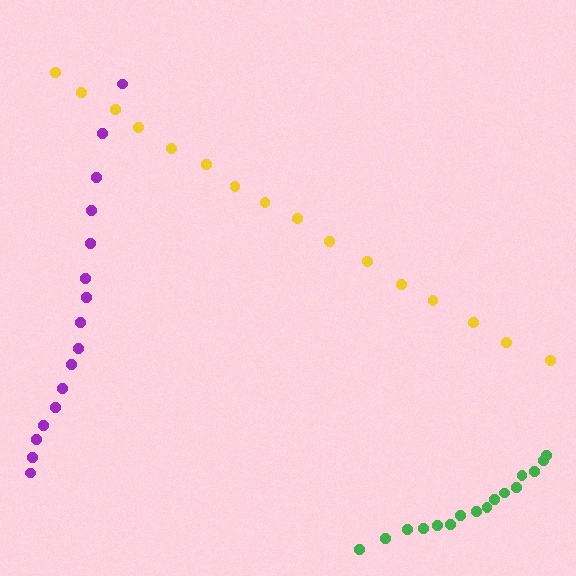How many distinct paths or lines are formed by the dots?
There are 3 distinct paths.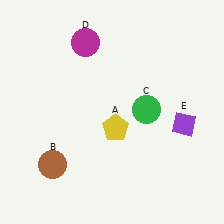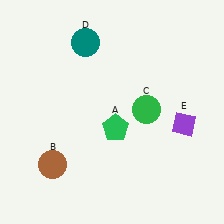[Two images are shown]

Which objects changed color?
A changed from yellow to green. D changed from magenta to teal.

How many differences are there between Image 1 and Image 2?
There are 2 differences between the two images.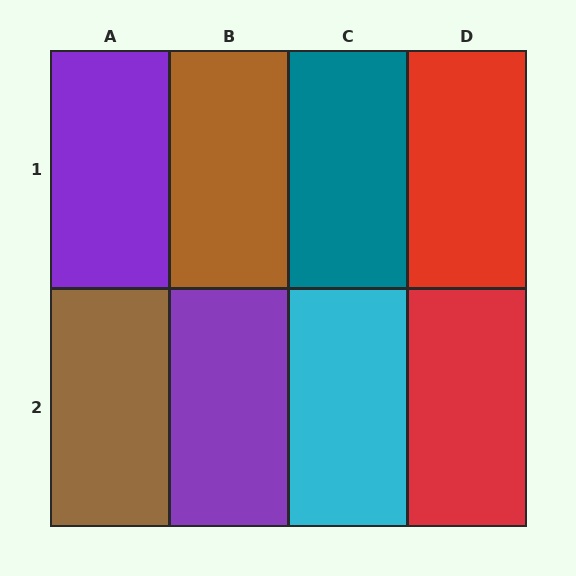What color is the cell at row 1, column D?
Red.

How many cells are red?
2 cells are red.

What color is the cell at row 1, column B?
Brown.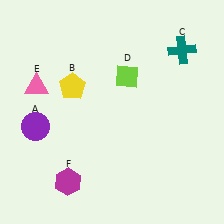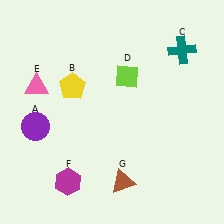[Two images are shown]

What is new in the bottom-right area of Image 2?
A brown triangle (G) was added in the bottom-right area of Image 2.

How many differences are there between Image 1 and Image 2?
There is 1 difference between the two images.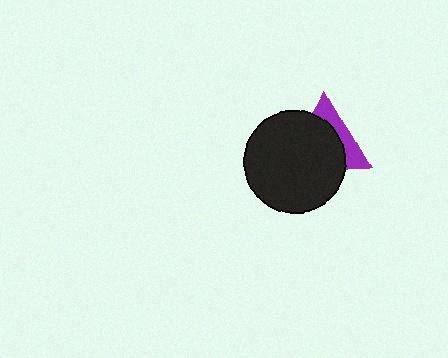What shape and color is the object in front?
The object in front is a black circle.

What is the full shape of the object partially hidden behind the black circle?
The partially hidden object is a purple triangle.